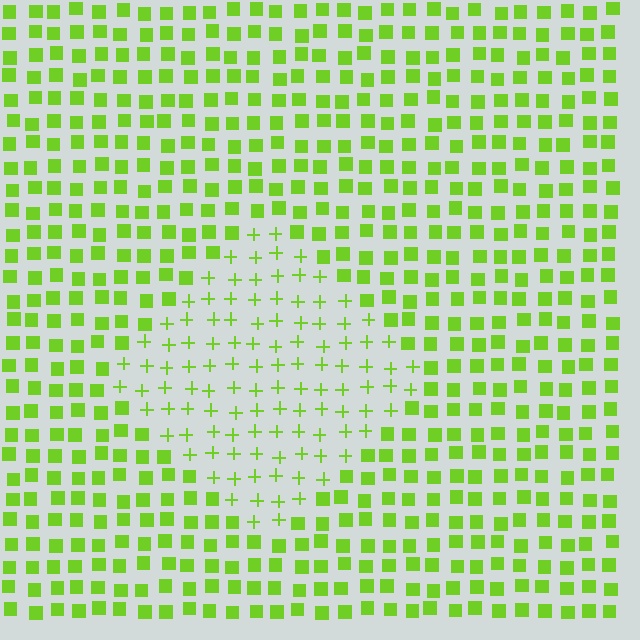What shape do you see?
I see a diamond.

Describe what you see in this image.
The image is filled with small lime elements arranged in a uniform grid. A diamond-shaped region contains plus signs, while the surrounding area contains squares. The boundary is defined purely by the change in element shape.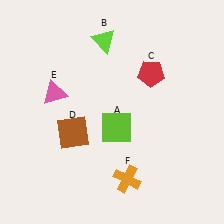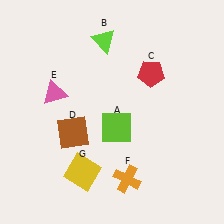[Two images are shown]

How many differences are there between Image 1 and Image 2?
There is 1 difference between the two images.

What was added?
A yellow square (G) was added in Image 2.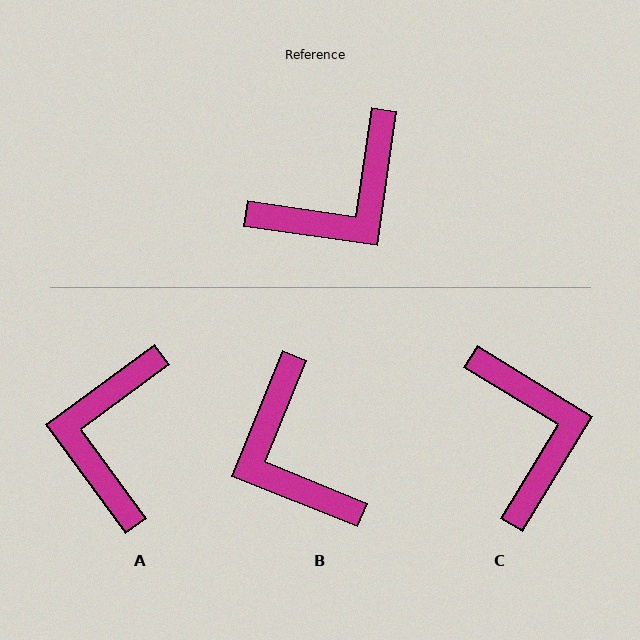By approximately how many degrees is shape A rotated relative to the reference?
Approximately 135 degrees clockwise.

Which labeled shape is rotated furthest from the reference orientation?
A, about 135 degrees away.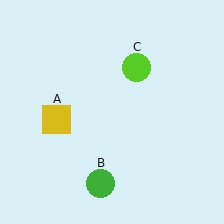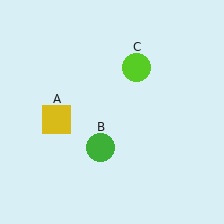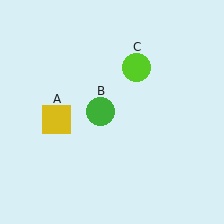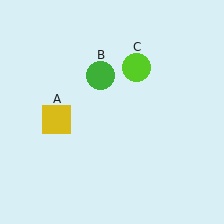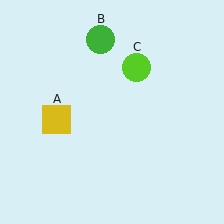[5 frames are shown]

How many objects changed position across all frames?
1 object changed position: green circle (object B).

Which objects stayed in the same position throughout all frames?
Yellow square (object A) and lime circle (object C) remained stationary.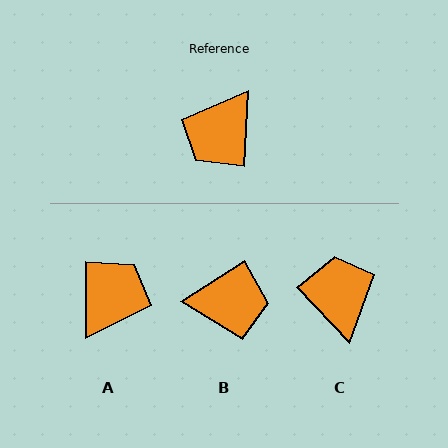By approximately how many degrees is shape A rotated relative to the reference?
Approximately 177 degrees clockwise.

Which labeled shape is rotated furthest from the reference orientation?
A, about 177 degrees away.